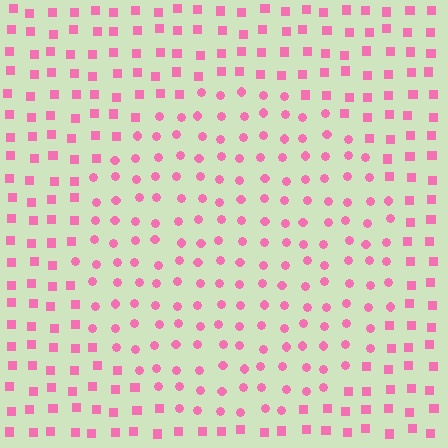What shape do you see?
I see a circle.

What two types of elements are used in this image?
The image uses circles inside the circle region and squares outside it.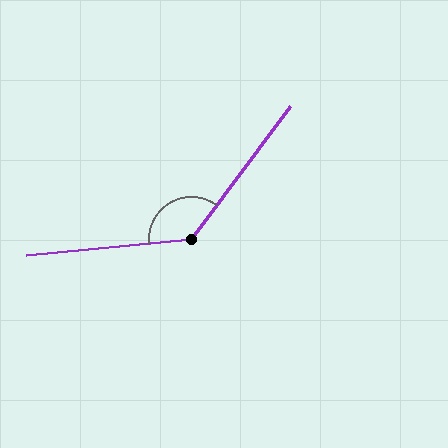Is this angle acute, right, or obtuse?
It is obtuse.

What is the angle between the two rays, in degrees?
Approximately 132 degrees.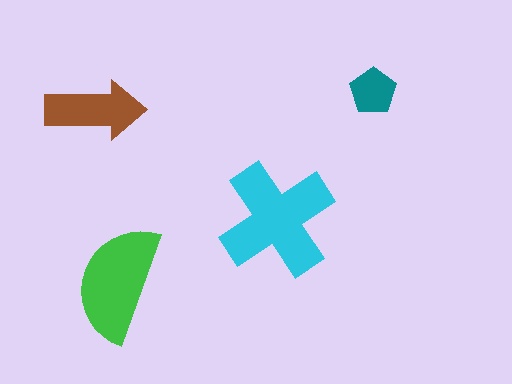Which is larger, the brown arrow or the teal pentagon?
The brown arrow.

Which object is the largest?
The cyan cross.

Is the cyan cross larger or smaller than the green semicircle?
Larger.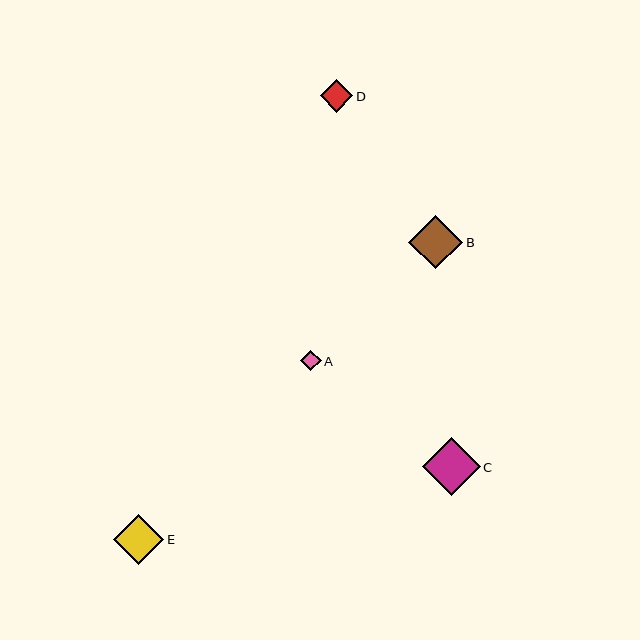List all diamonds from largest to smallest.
From largest to smallest: C, B, E, D, A.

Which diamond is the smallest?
Diamond A is the smallest with a size of approximately 20 pixels.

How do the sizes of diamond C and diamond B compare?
Diamond C and diamond B are approximately the same size.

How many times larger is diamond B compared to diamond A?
Diamond B is approximately 2.6 times the size of diamond A.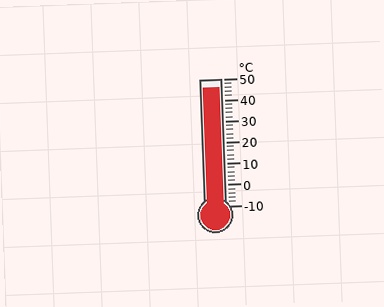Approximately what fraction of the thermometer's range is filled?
The thermometer is filled to approximately 95% of its range.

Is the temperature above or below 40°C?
The temperature is above 40°C.